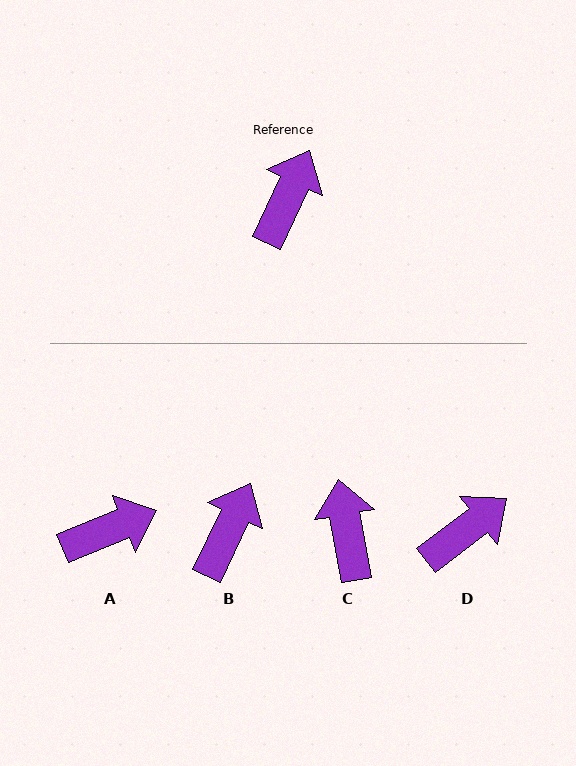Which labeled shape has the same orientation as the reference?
B.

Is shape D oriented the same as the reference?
No, it is off by about 27 degrees.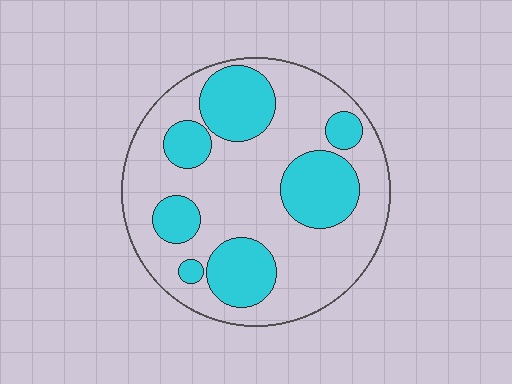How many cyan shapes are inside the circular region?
7.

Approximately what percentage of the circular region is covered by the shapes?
Approximately 35%.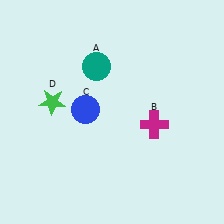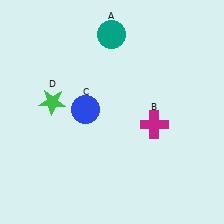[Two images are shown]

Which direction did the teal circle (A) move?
The teal circle (A) moved up.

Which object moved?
The teal circle (A) moved up.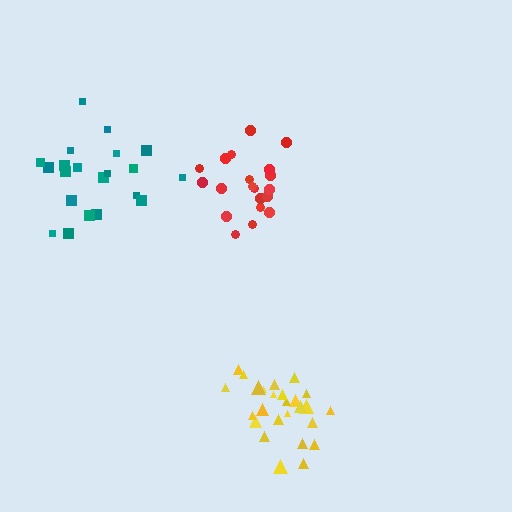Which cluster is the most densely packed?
Yellow.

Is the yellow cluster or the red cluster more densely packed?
Yellow.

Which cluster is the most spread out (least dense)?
Teal.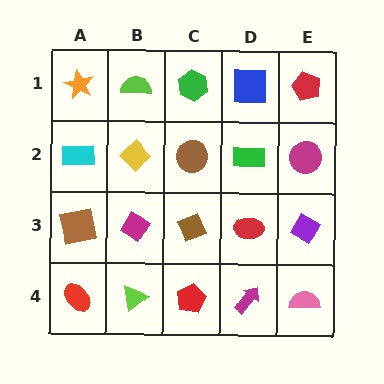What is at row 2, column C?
A brown circle.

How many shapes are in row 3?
5 shapes.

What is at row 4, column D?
A magenta arrow.